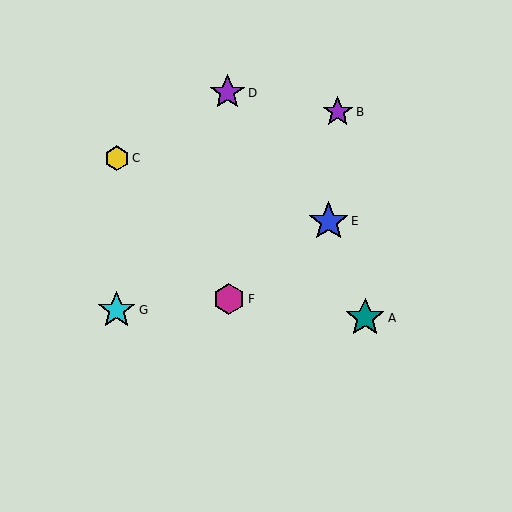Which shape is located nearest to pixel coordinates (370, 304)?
The teal star (labeled A) at (365, 318) is nearest to that location.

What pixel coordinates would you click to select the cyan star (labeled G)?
Click at (117, 310) to select the cyan star G.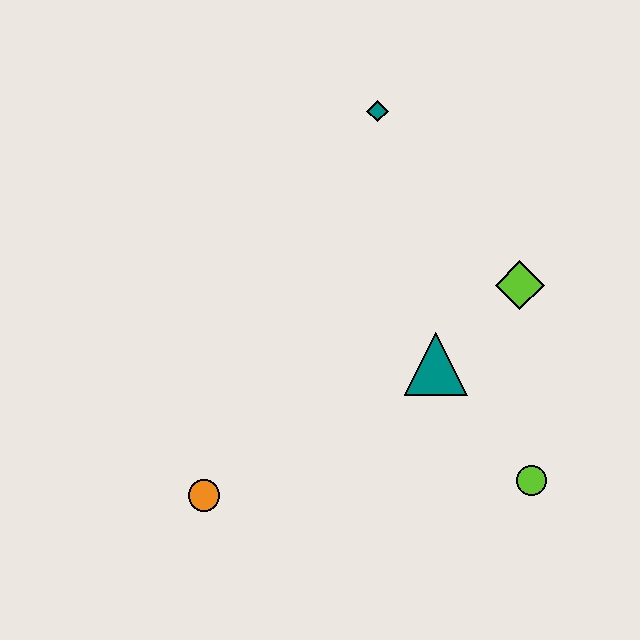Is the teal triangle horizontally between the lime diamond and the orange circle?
Yes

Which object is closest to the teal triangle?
The lime diamond is closest to the teal triangle.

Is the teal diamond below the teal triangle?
No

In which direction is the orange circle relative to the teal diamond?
The orange circle is below the teal diamond.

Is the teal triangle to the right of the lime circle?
No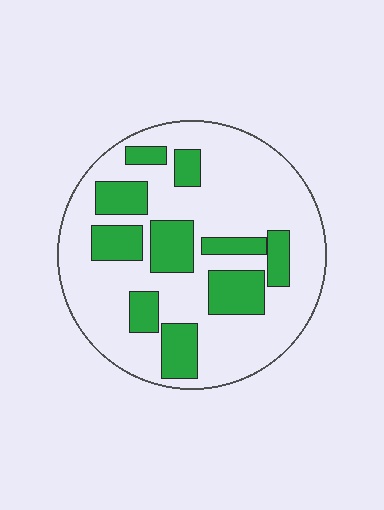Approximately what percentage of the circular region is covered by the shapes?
Approximately 30%.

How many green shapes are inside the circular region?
10.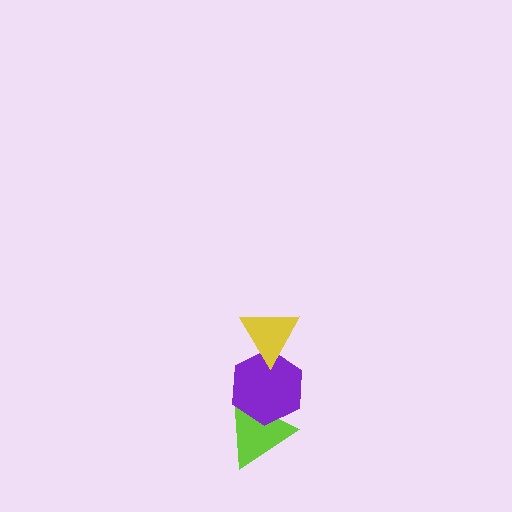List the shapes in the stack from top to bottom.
From top to bottom: the yellow triangle, the purple hexagon, the lime triangle.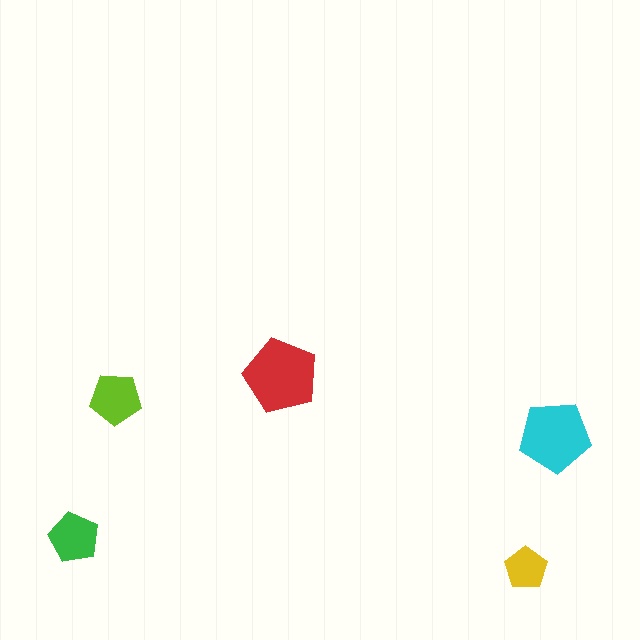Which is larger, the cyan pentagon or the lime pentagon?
The cyan one.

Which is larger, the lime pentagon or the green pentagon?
The lime one.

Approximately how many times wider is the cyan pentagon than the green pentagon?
About 1.5 times wider.